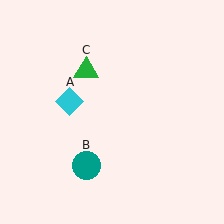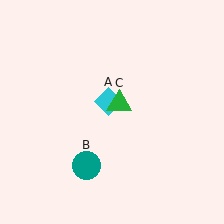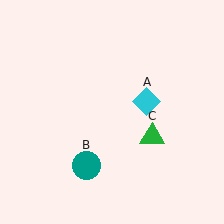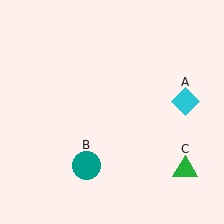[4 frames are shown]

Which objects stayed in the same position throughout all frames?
Teal circle (object B) remained stationary.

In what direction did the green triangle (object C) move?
The green triangle (object C) moved down and to the right.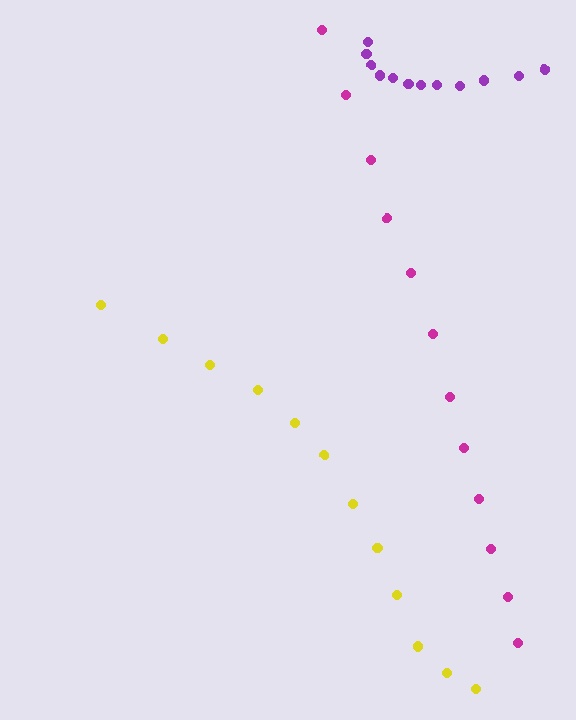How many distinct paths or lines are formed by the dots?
There are 3 distinct paths.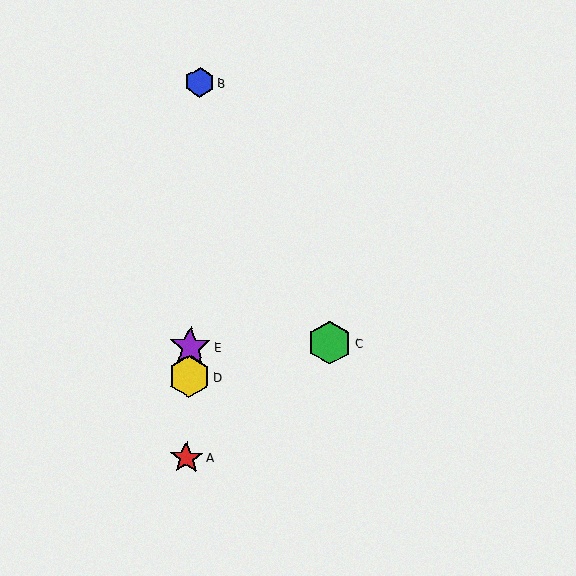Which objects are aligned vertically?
Objects A, B, D, E are aligned vertically.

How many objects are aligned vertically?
4 objects (A, B, D, E) are aligned vertically.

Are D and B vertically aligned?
Yes, both are at x≈189.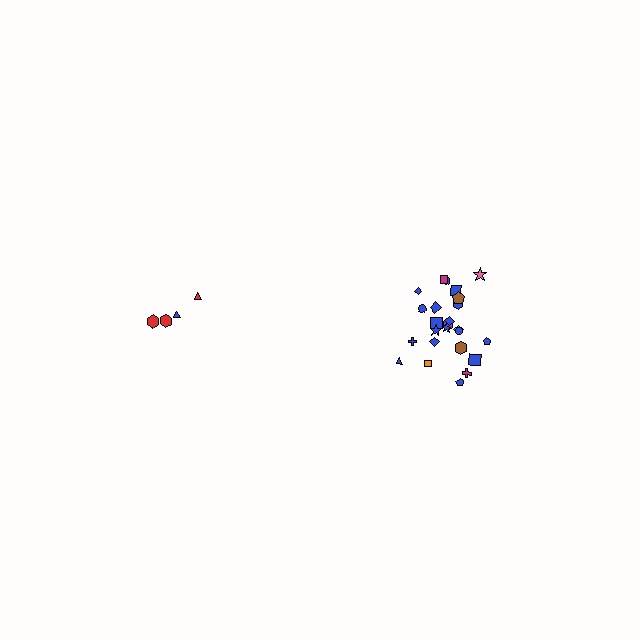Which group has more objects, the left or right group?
The right group.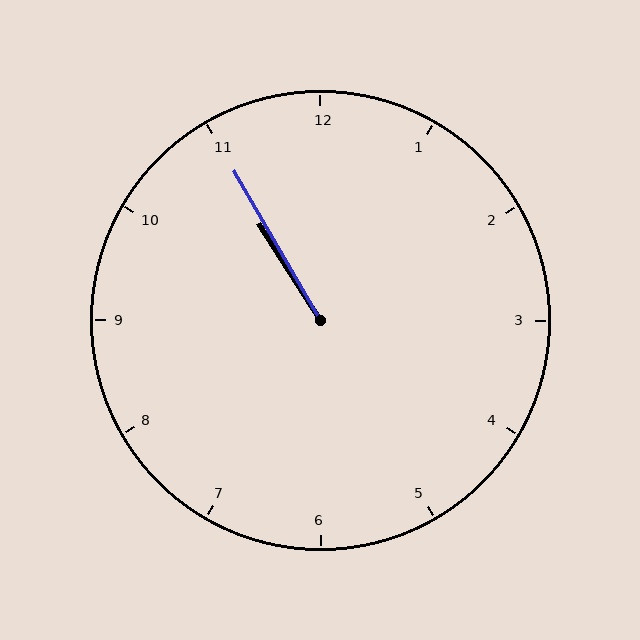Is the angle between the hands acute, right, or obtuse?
It is acute.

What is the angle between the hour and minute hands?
Approximately 2 degrees.